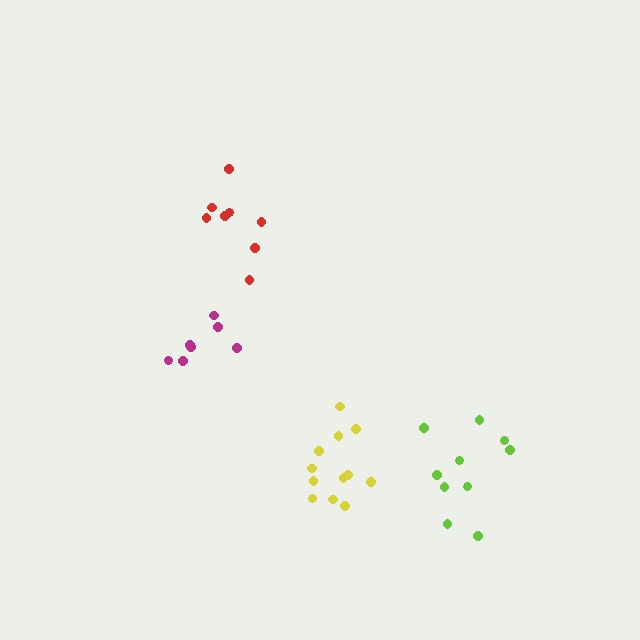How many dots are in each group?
Group 1: 10 dots, Group 2: 8 dots, Group 3: 7 dots, Group 4: 12 dots (37 total).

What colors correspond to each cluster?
The clusters are colored: lime, red, magenta, yellow.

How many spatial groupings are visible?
There are 4 spatial groupings.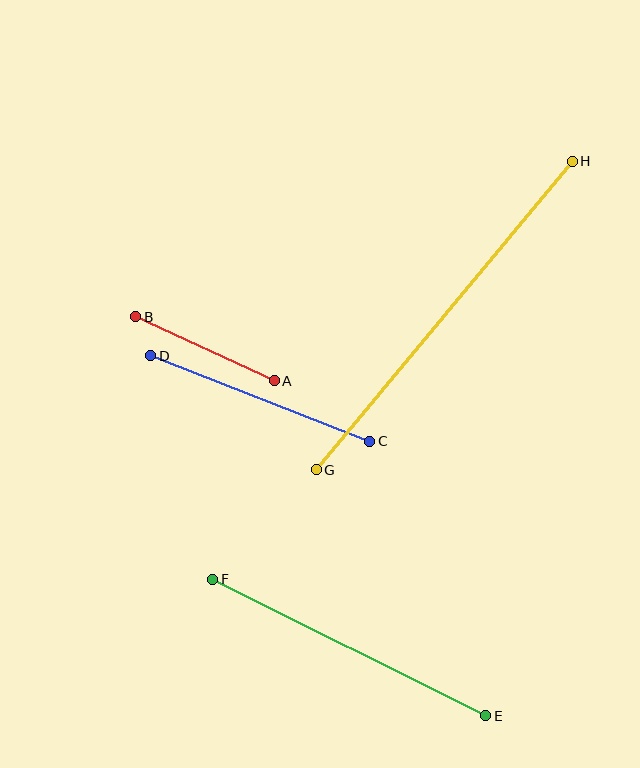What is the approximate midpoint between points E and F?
The midpoint is at approximately (349, 647) pixels.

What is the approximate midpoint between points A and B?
The midpoint is at approximately (205, 349) pixels.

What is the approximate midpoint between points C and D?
The midpoint is at approximately (260, 398) pixels.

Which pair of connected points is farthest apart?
Points G and H are farthest apart.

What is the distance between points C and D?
The distance is approximately 235 pixels.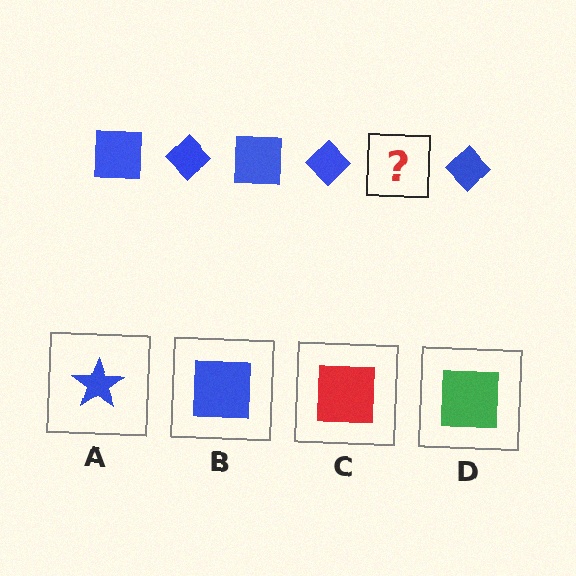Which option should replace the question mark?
Option B.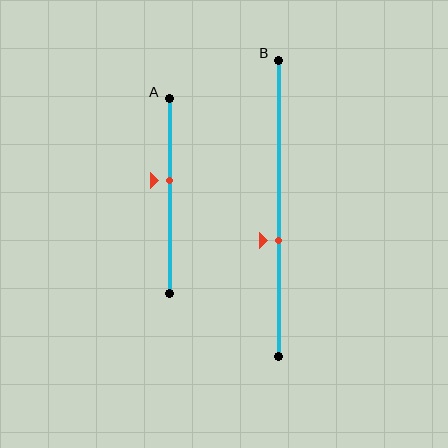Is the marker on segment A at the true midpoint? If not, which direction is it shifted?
No, the marker on segment A is shifted upward by about 8% of the segment length.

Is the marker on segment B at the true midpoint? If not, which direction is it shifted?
No, the marker on segment B is shifted downward by about 11% of the segment length.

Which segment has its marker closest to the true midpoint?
Segment A has its marker closest to the true midpoint.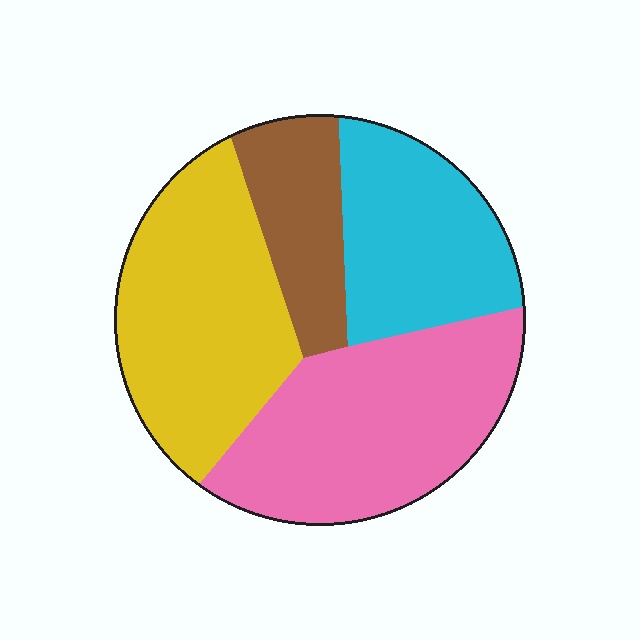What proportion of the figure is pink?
Pink covers around 35% of the figure.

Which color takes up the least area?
Brown, at roughly 15%.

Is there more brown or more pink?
Pink.